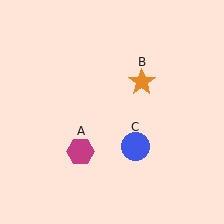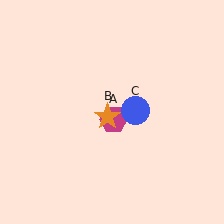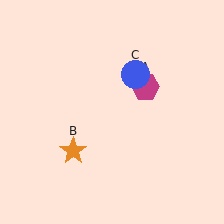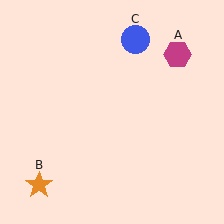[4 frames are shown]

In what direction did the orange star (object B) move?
The orange star (object B) moved down and to the left.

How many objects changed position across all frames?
3 objects changed position: magenta hexagon (object A), orange star (object B), blue circle (object C).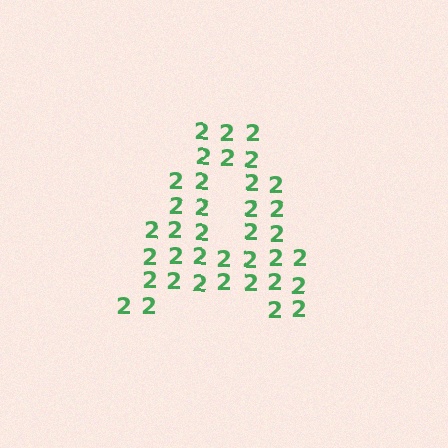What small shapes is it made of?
It is made of small digit 2's.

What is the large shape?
The large shape is the letter A.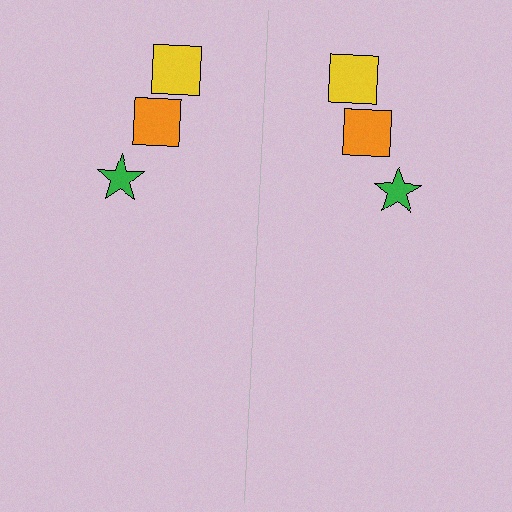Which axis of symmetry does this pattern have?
The pattern has a vertical axis of symmetry running through the center of the image.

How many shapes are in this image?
There are 6 shapes in this image.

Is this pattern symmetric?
Yes, this pattern has bilateral (reflection) symmetry.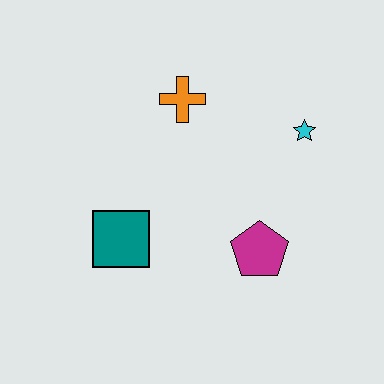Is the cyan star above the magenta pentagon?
Yes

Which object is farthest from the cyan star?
The teal square is farthest from the cyan star.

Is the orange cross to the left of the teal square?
No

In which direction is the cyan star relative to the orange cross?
The cyan star is to the right of the orange cross.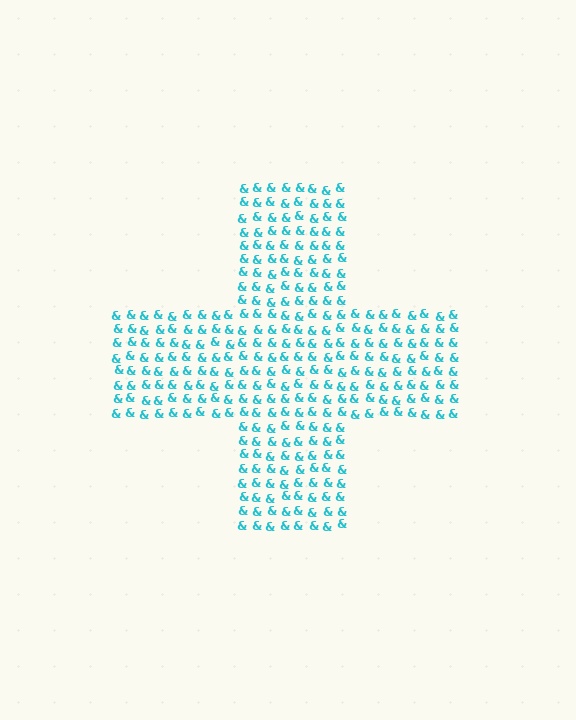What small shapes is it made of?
It is made of small ampersands.